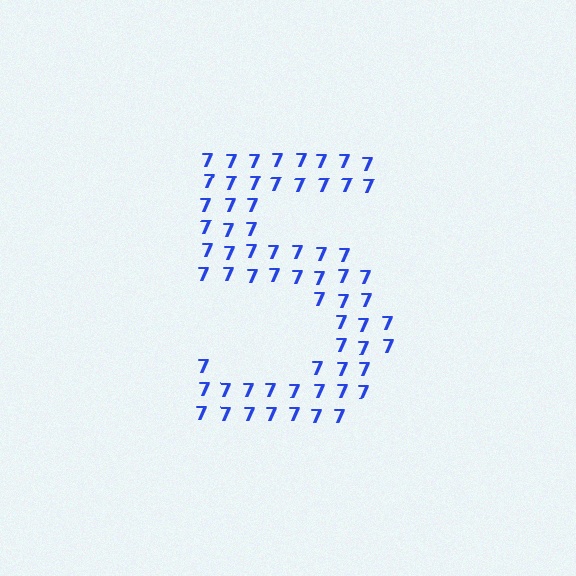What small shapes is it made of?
It is made of small digit 7's.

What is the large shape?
The large shape is the digit 5.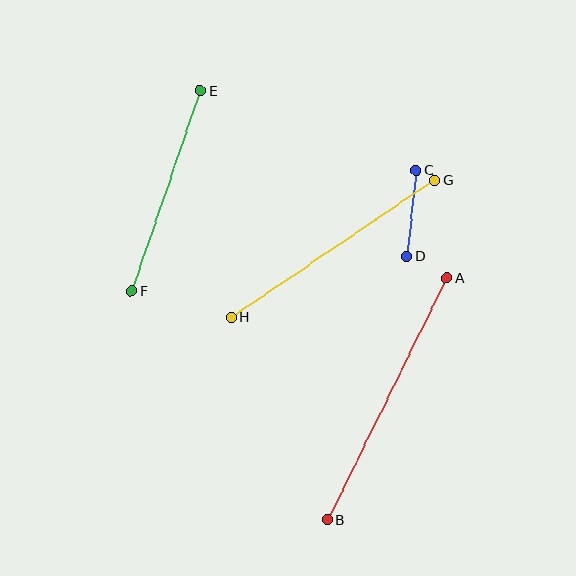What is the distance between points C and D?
The distance is approximately 87 pixels.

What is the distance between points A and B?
The distance is approximately 269 pixels.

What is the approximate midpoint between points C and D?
The midpoint is at approximately (412, 213) pixels.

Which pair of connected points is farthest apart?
Points A and B are farthest apart.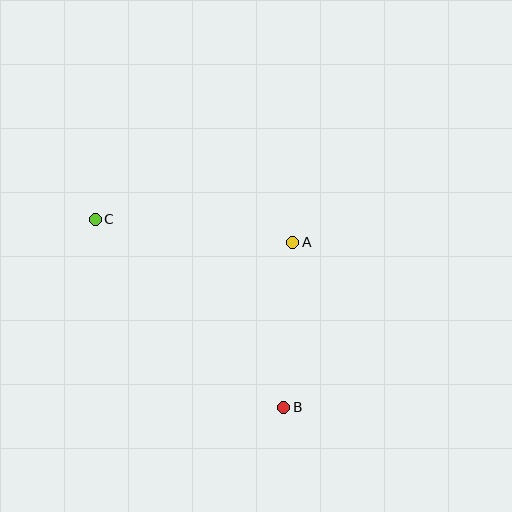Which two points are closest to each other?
Points A and B are closest to each other.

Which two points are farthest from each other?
Points B and C are farthest from each other.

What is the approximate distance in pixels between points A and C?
The distance between A and C is approximately 199 pixels.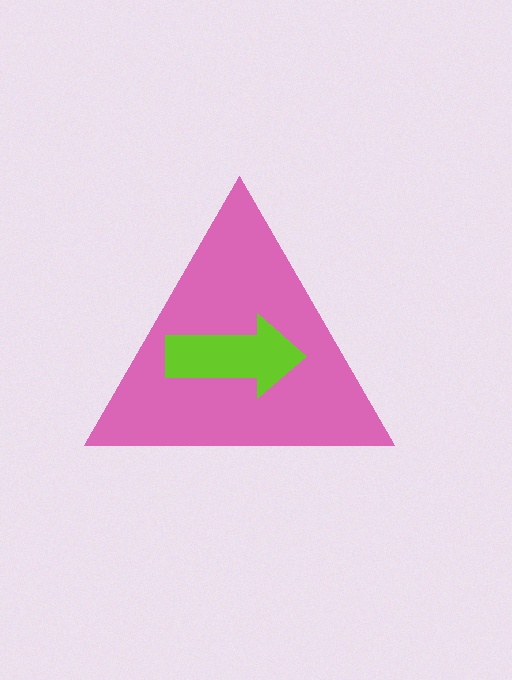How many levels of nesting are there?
2.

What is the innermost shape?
The lime arrow.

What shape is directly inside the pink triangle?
The lime arrow.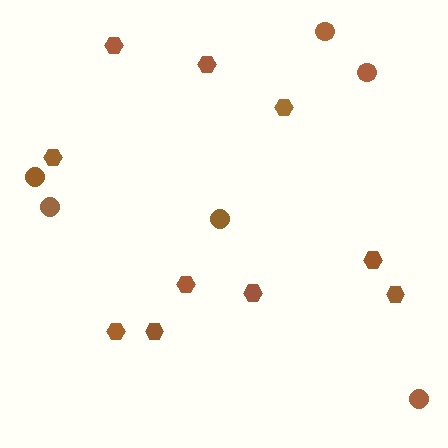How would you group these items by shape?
There are 2 groups: one group of hexagons (10) and one group of circles (6).